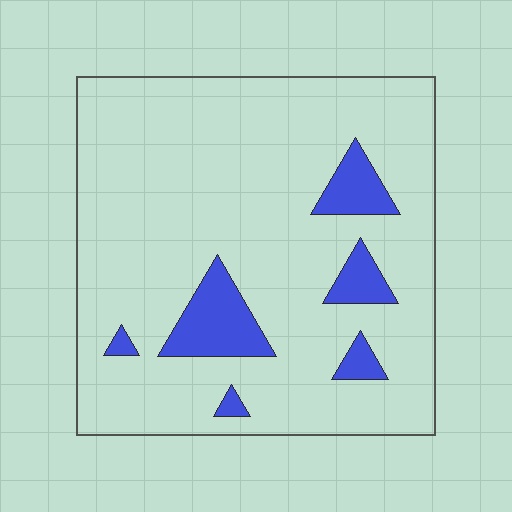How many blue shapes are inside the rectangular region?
6.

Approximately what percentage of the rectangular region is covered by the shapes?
Approximately 10%.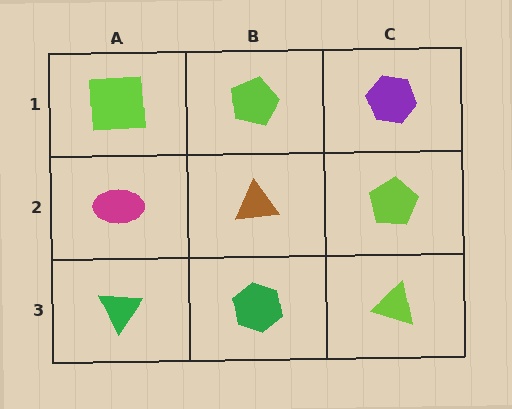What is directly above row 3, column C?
A lime pentagon.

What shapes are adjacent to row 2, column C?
A purple hexagon (row 1, column C), a lime triangle (row 3, column C), a brown triangle (row 2, column B).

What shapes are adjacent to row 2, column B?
A lime pentagon (row 1, column B), a green hexagon (row 3, column B), a magenta ellipse (row 2, column A), a lime pentagon (row 2, column C).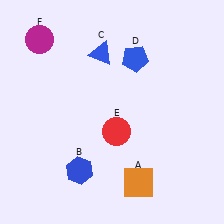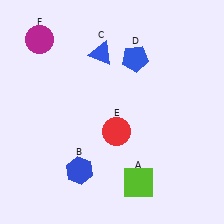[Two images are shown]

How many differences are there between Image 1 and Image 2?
There is 1 difference between the two images.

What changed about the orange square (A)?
In Image 1, A is orange. In Image 2, it changed to lime.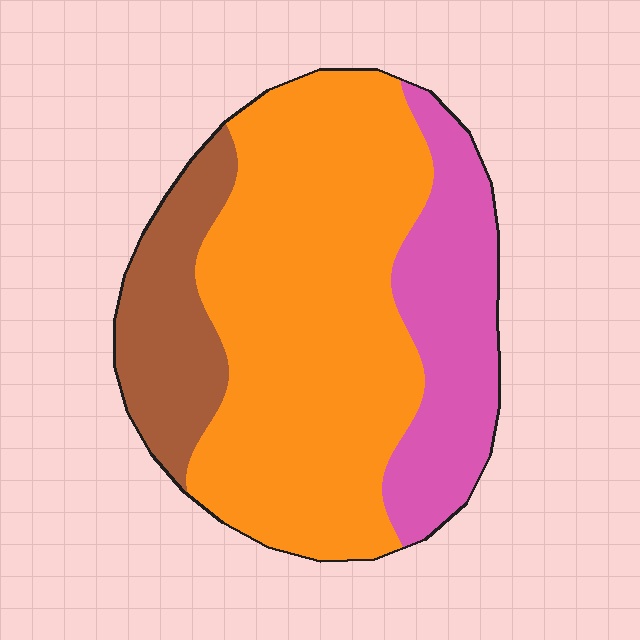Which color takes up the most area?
Orange, at roughly 60%.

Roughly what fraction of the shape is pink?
Pink takes up about one quarter (1/4) of the shape.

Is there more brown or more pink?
Pink.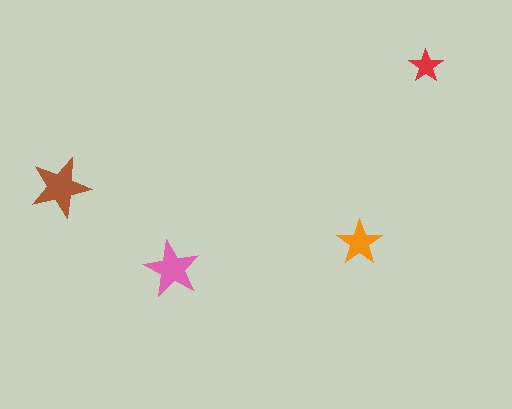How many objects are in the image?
There are 4 objects in the image.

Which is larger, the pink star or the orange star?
The pink one.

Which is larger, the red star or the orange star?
The orange one.